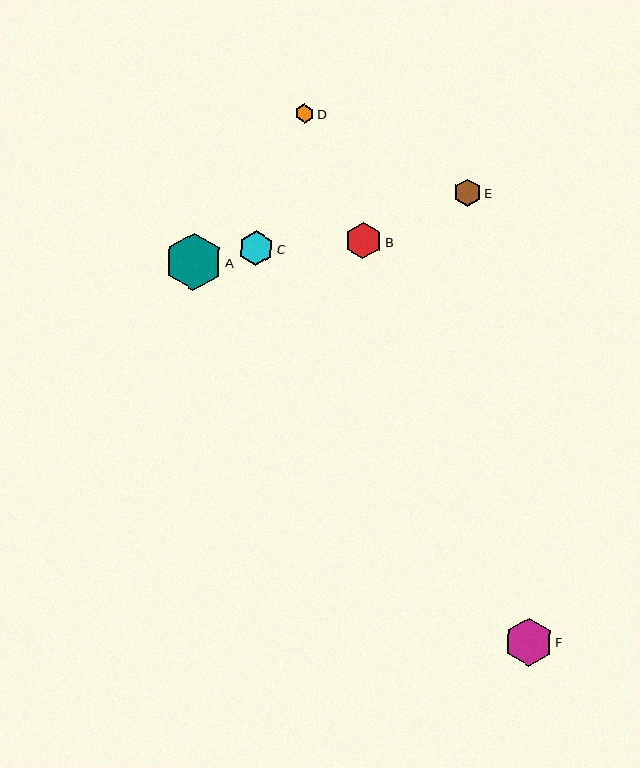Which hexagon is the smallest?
Hexagon D is the smallest with a size of approximately 18 pixels.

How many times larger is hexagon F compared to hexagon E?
Hexagon F is approximately 1.8 times the size of hexagon E.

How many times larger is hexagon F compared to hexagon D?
Hexagon F is approximately 2.6 times the size of hexagon D.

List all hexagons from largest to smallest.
From largest to smallest: A, F, B, C, E, D.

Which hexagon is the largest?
Hexagon A is the largest with a size of approximately 58 pixels.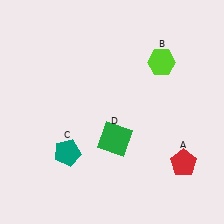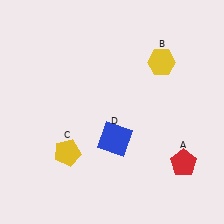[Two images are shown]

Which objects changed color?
B changed from lime to yellow. C changed from teal to yellow. D changed from green to blue.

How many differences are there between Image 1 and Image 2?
There are 3 differences between the two images.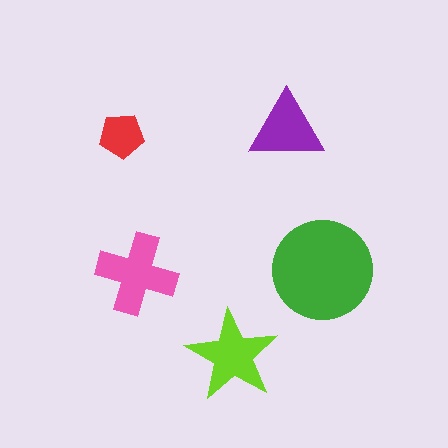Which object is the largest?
The green circle.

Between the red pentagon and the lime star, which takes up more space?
The lime star.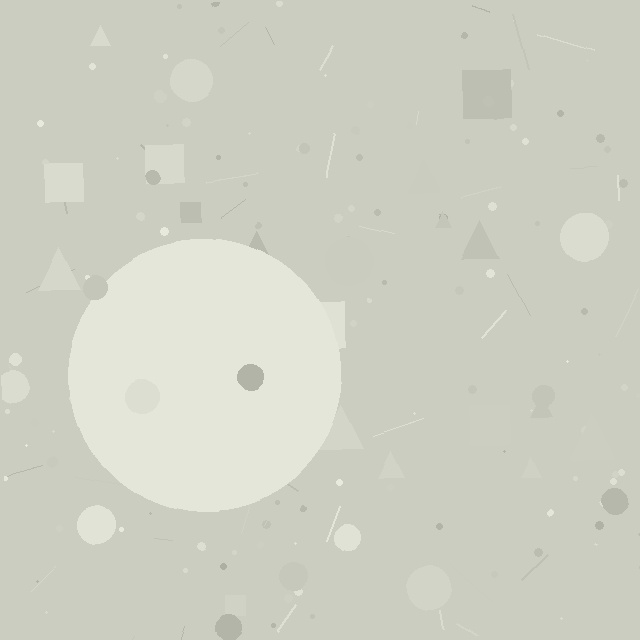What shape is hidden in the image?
A circle is hidden in the image.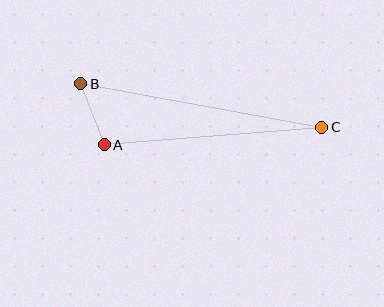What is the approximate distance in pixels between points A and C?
The distance between A and C is approximately 218 pixels.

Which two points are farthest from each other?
Points B and C are farthest from each other.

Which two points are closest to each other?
Points A and B are closest to each other.